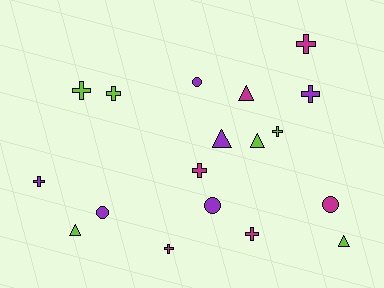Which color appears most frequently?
Magenta, with 6 objects.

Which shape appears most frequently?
Cross, with 9 objects.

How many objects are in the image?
There are 18 objects.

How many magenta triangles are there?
There is 1 magenta triangle.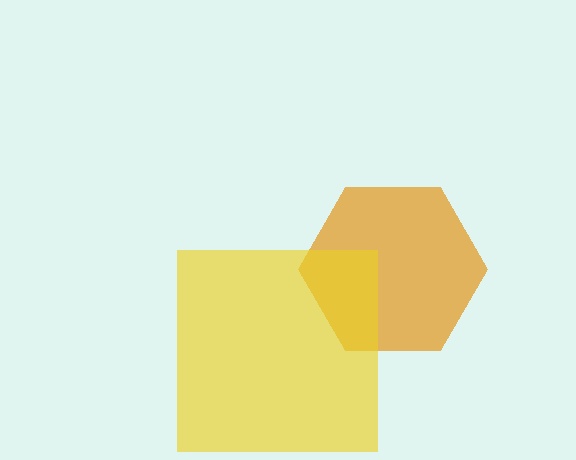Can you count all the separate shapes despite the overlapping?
Yes, there are 2 separate shapes.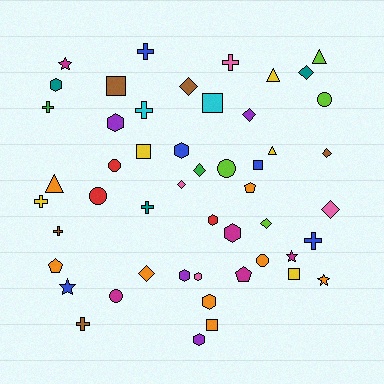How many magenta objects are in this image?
There are 5 magenta objects.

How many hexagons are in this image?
There are 9 hexagons.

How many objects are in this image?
There are 50 objects.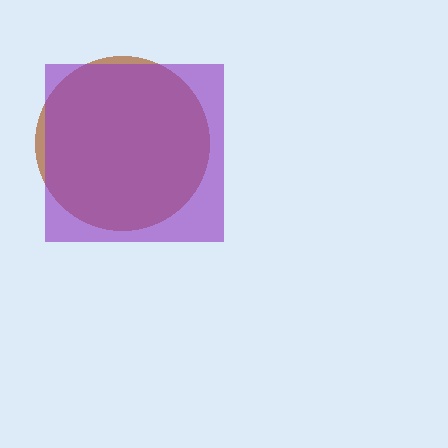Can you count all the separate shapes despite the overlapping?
Yes, there are 2 separate shapes.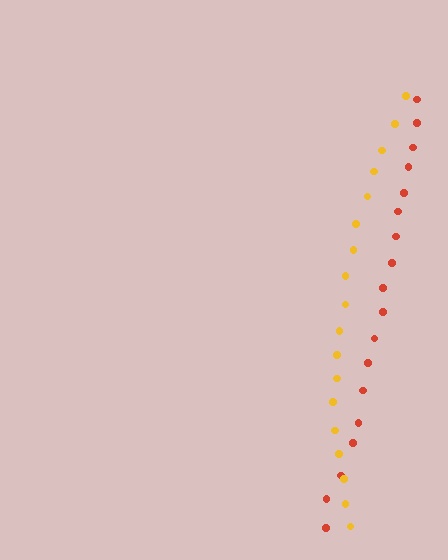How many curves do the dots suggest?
There are 2 distinct paths.